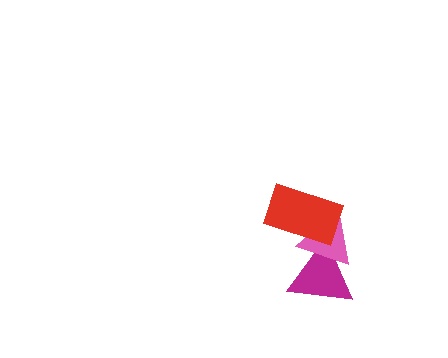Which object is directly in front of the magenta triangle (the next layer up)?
The pink triangle is directly in front of the magenta triangle.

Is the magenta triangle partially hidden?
Yes, it is partially covered by another shape.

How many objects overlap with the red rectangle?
2 objects overlap with the red rectangle.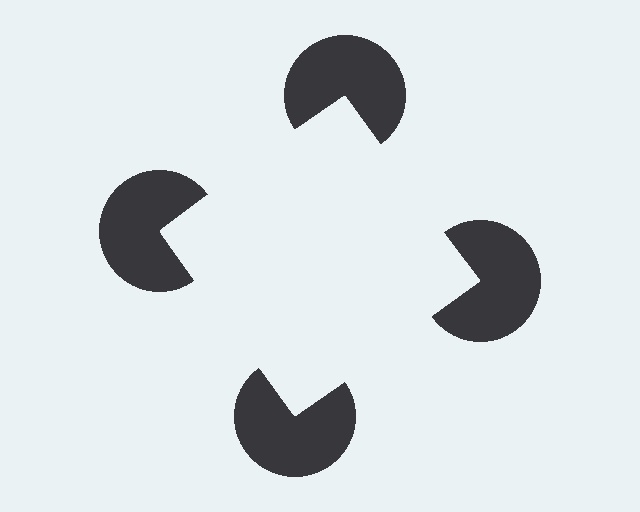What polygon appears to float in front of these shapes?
An illusory square — its edges are inferred from the aligned wedge cuts in the pac-man discs, not physically drawn.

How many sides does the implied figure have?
4 sides.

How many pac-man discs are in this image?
There are 4 — one at each vertex of the illusory square.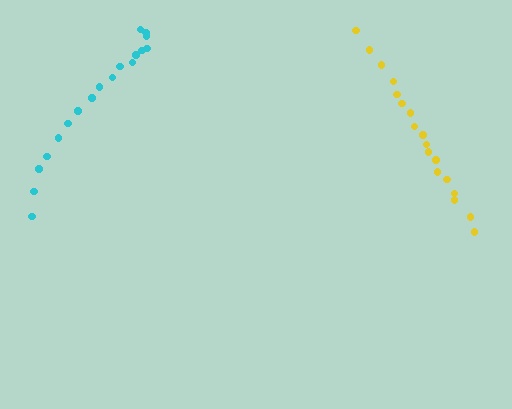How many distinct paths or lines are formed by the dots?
There are 2 distinct paths.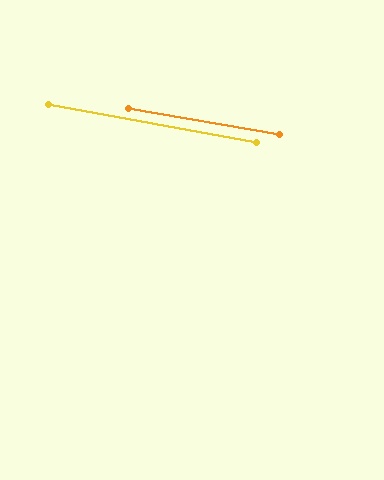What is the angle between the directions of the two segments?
Approximately 1 degree.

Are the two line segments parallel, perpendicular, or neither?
Parallel — their directions differ by only 0.5°.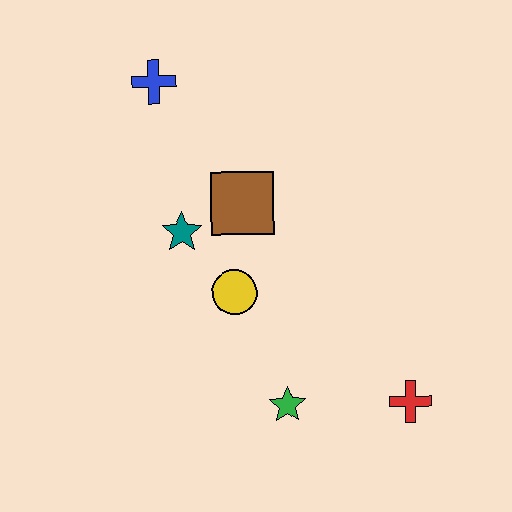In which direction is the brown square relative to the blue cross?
The brown square is below the blue cross.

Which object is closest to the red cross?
The green star is closest to the red cross.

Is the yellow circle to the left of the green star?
Yes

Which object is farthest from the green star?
The blue cross is farthest from the green star.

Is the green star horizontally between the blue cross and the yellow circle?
No